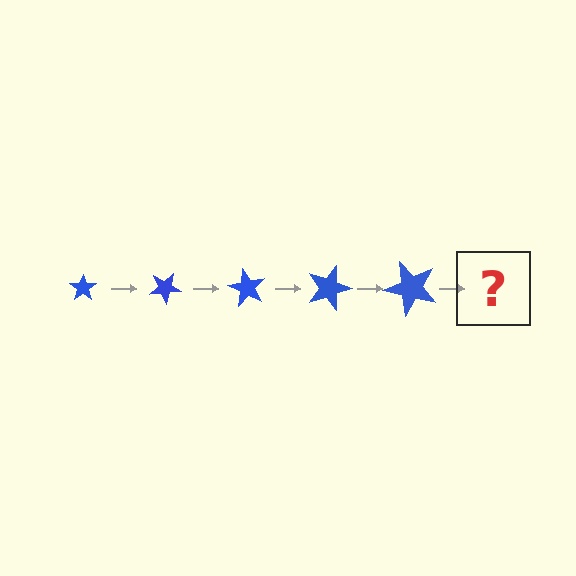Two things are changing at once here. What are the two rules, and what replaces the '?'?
The two rules are that the star grows larger each step and it rotates 30 degrees each step. The '?' should be a star, larger than the previous one and rotated 150 degrees from the start.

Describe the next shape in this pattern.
It should be a star, larger than the previous one and rotated 150 degrees from the start.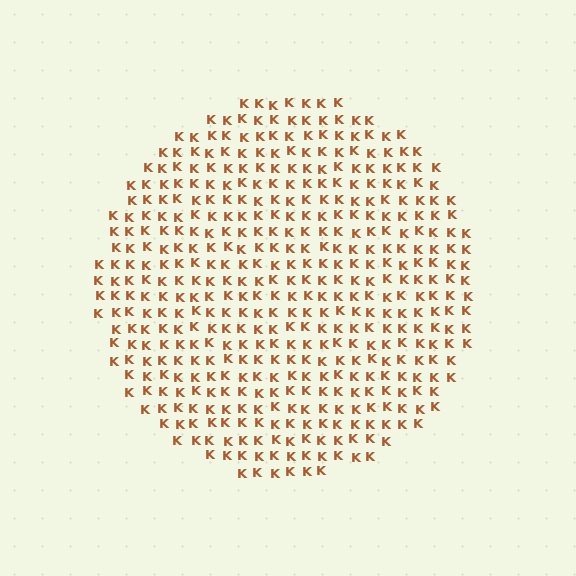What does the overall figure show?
The overall figure shows a circle.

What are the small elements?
The small elements are letter K's.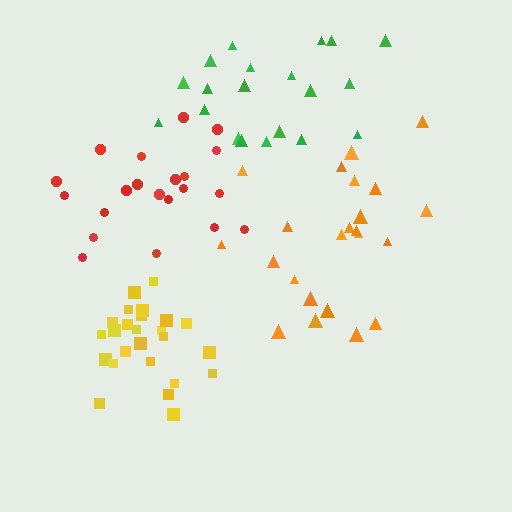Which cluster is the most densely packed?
Yellow.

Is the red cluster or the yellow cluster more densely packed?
Yellow.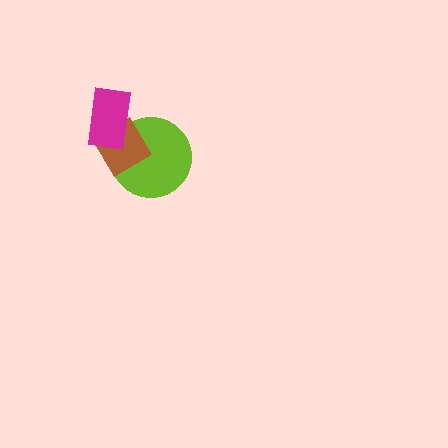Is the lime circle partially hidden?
Yes, it is partially covered by another shape.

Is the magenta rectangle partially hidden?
No, no other shape covers it.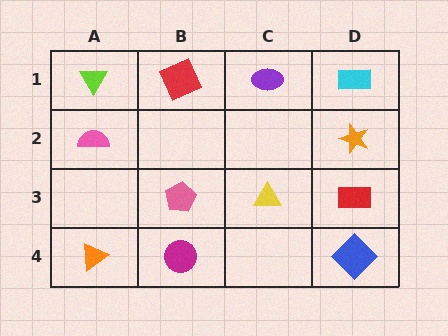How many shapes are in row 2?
2 shapes.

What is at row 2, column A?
A pink semicircle.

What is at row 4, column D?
A blue diamond.